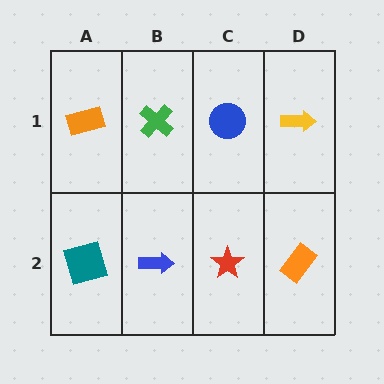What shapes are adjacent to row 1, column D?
An orange rectangle (row 2, column D), a blue circle (row 1, column C).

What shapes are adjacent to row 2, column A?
An orange rectangle (row 1, column A), a blue arrow (row 2, column B).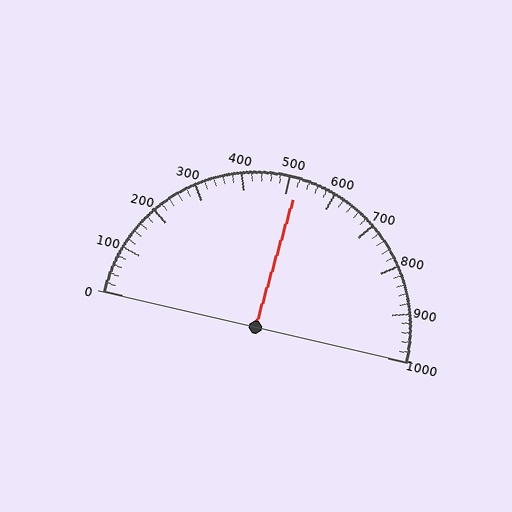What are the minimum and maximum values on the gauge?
The gauge ranges from 0 to 1000.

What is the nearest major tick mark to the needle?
The nearest major tick mark is 500.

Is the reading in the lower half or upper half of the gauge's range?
The reading is in the upper half of the range (0 to 1000).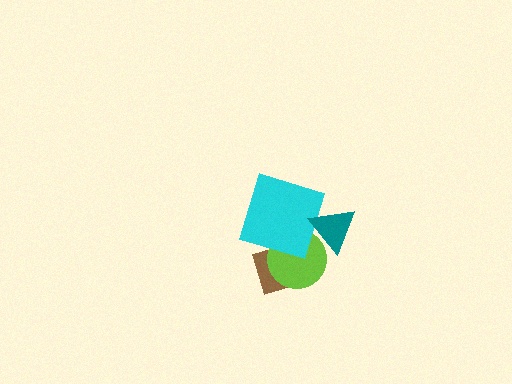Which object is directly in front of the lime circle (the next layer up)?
The cyan diamond is directly in front of the lime circle.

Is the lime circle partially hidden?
Yes, it is partially covered by another shape.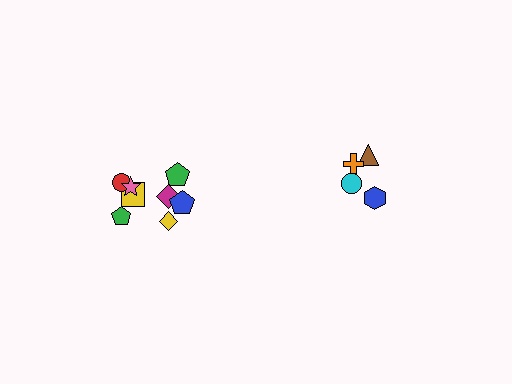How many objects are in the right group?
There are 4 objects.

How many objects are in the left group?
There are 8 objects.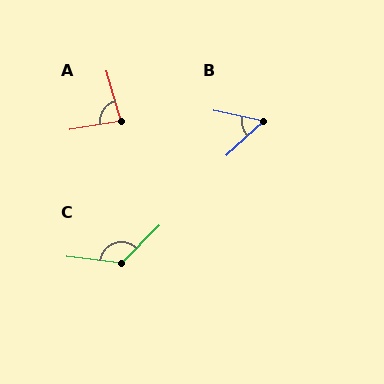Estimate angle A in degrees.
Approximately 83 degrees.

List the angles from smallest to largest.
B (55°), A (83°), C (128°).